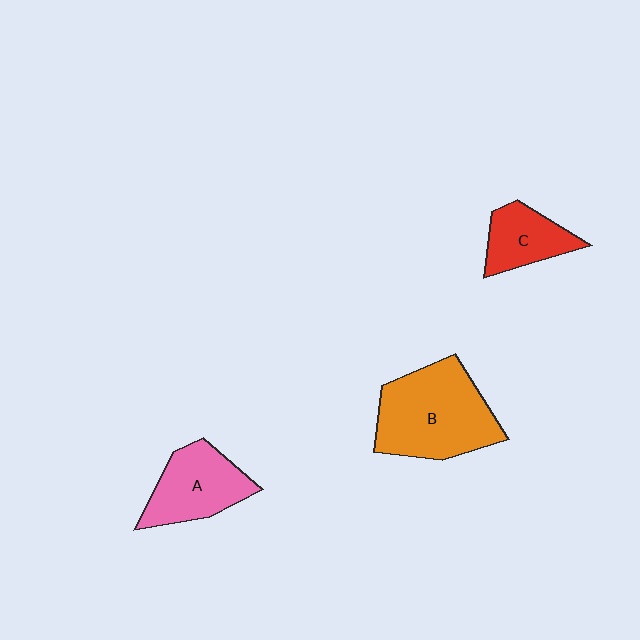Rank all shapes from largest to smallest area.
From largest to smallest: B (orange), A (pink), C (red).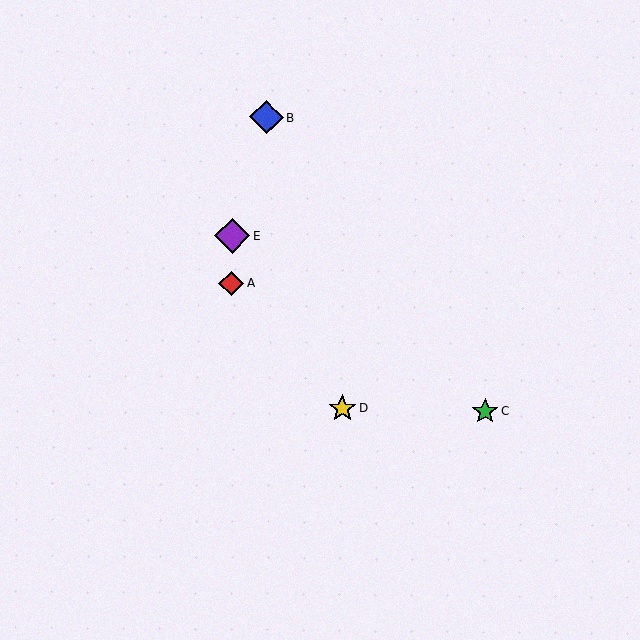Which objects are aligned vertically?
Objects A, E are aligned vertically.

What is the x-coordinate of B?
Object B is at x≈267.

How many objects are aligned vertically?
2 objects (A, E) are aligned vertically.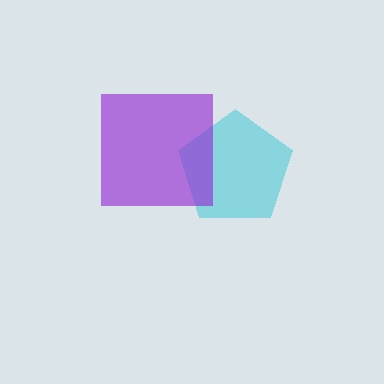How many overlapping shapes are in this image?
There are 2 overlapping shapes in the image.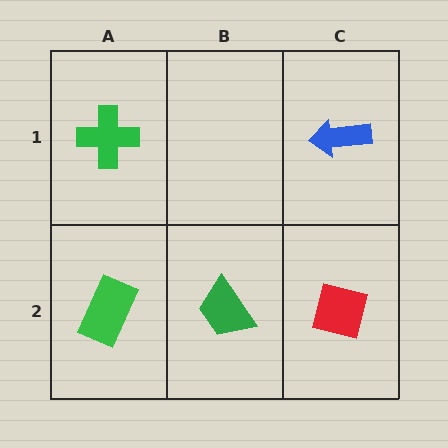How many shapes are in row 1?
2 shapes.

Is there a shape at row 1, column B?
No, that cell is empty.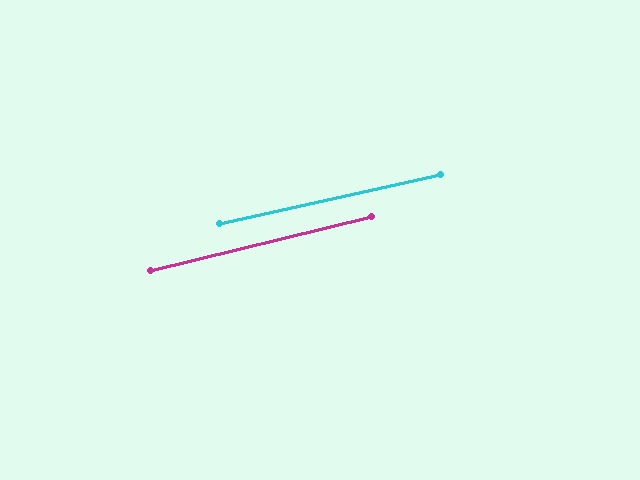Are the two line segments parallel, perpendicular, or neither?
Parallel — their directions differ by only 1.4°.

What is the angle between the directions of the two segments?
Approximately 1 degree.